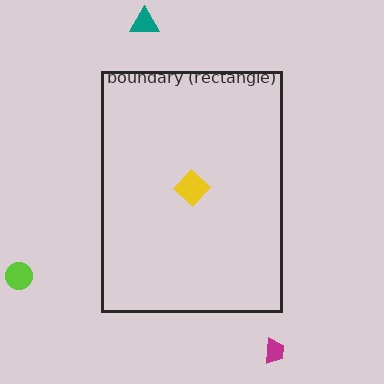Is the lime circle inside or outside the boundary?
Outside.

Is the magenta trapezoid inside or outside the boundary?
Outside.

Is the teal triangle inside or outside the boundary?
Outside.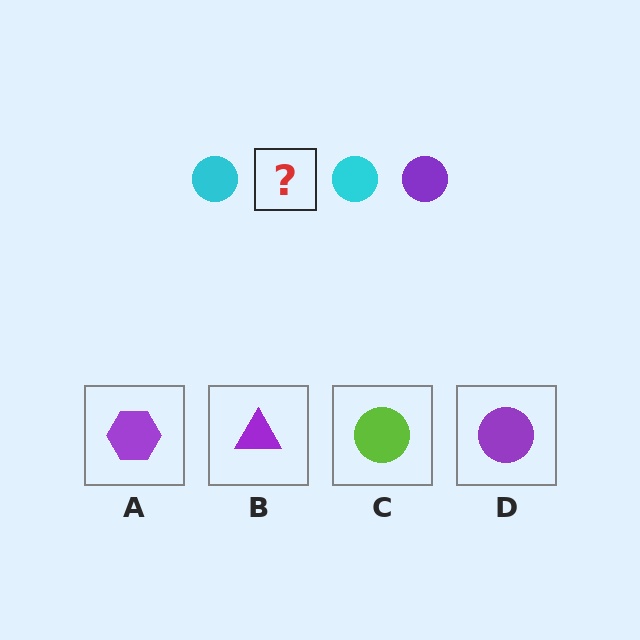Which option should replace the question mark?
Option D.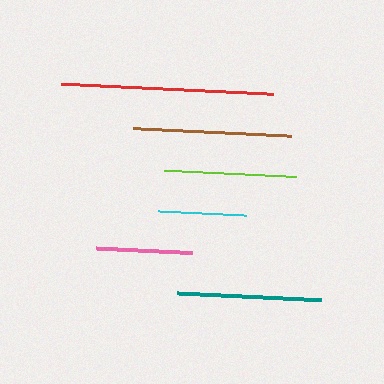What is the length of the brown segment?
The brown segment is approximately 158 pixels long.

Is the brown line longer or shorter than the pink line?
The brown line is longer than the pink line.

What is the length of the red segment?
The red segment is approximately 212 pixels long.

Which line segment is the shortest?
The cyan line is the shortest at approximately 88 pixels.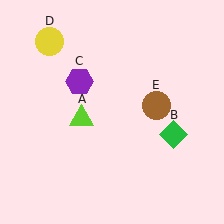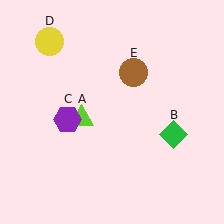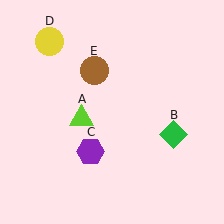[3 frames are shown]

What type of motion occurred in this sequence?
The purple hexagon (object C), brown circle (object E) rotated counterclockwise around the center of the scene.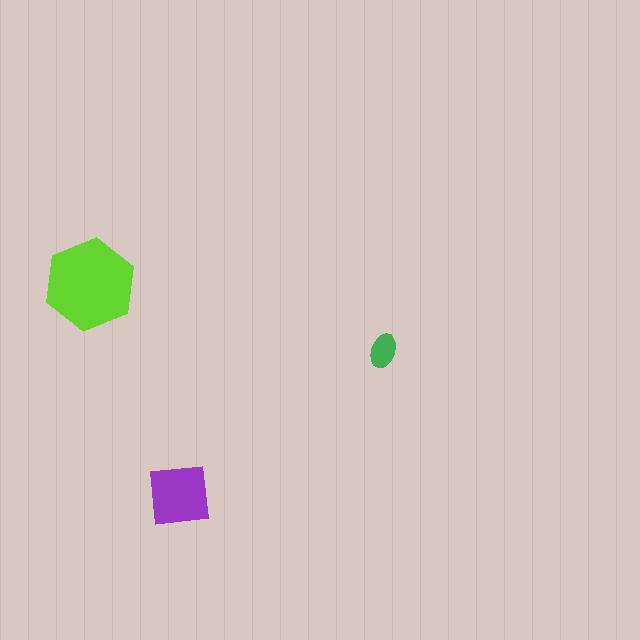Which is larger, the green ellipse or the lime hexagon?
The lime hexagon.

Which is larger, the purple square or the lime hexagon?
The lime hexagon.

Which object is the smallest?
The green ellipse.